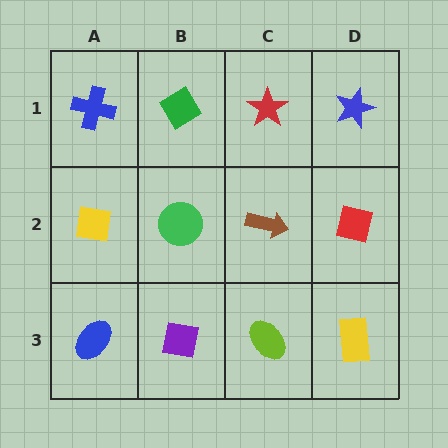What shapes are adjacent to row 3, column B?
A green circle (row 2, column B), a blue ellipse (row 3, column A), a lime ellipse (row 3, column C).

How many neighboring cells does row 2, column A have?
3.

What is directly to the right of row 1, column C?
A blue star.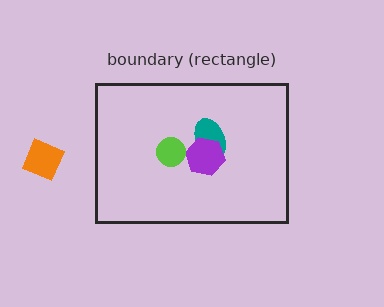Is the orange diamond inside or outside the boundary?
Outside.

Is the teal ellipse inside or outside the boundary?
Inside.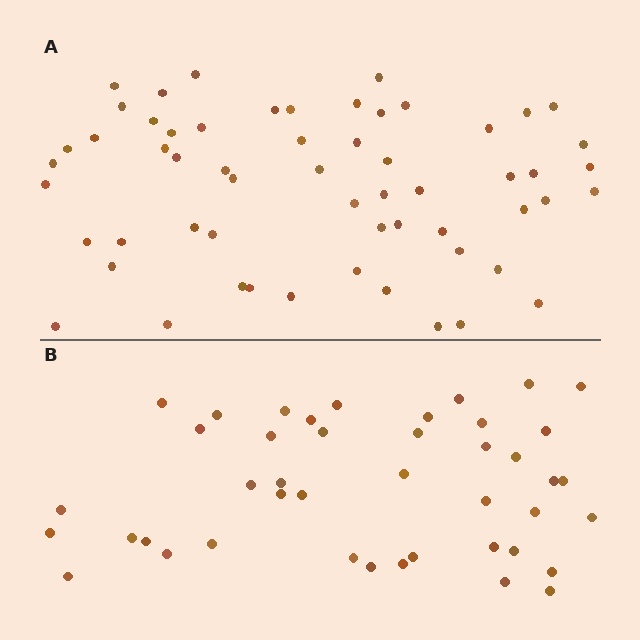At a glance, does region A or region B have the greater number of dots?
Region A (the top region) has more dots.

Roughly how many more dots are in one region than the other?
Region A has approximately 15 more dots than region B.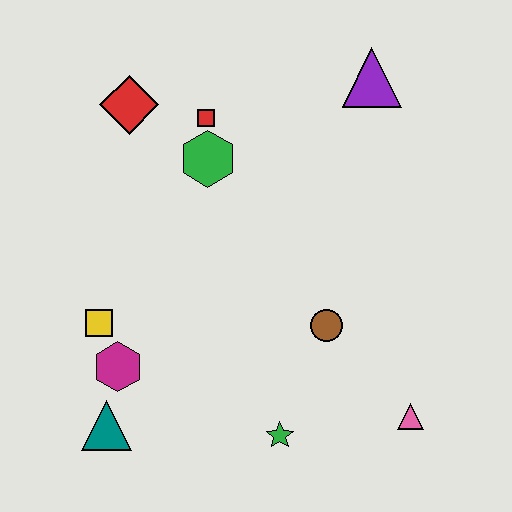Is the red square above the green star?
Yes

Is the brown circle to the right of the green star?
Yes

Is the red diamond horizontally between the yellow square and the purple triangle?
Yes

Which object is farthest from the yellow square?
The purple triangle is farthest from the yellow square.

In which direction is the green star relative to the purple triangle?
The green star is below the purple triangle.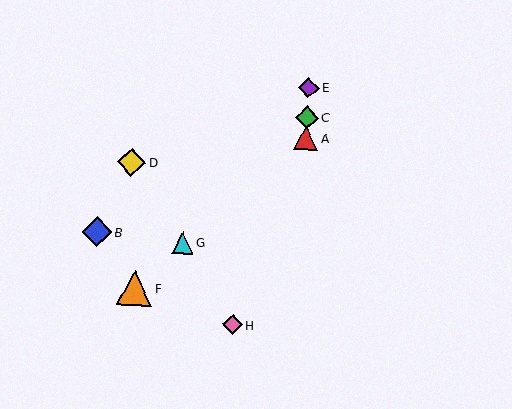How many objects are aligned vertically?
3 objects (A, C, E) are aligned vertically.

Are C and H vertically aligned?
No, C is at x≈307 and H is at x≈232.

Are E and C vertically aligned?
Yes, both are at x≈309.